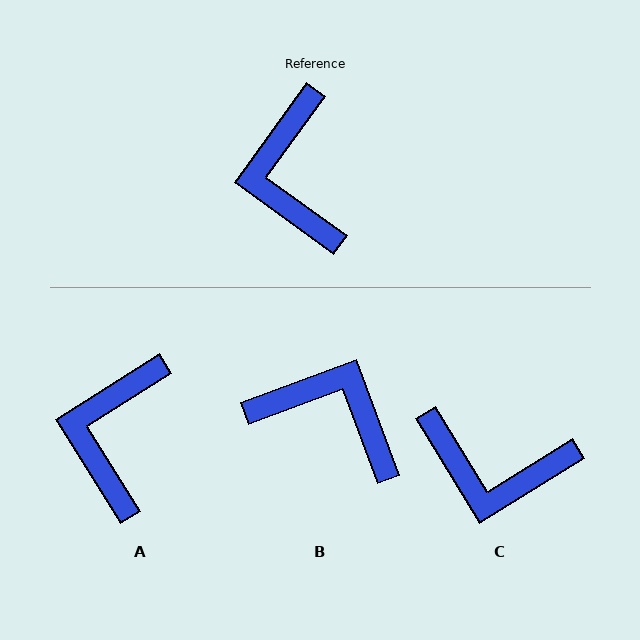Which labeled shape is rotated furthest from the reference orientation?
B, about 124 degrees away.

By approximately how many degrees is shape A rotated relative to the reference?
Approximately 22 degrees clockwise.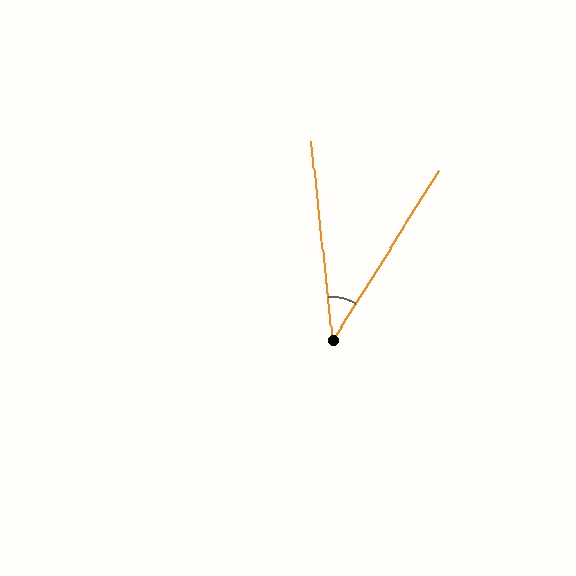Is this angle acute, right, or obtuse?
It is acute.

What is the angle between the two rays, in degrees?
Approximately 38 degrees.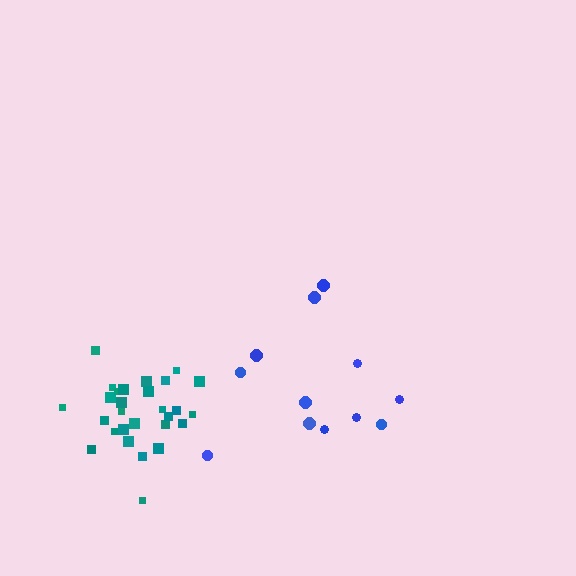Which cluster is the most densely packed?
Teal.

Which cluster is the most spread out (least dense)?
Blue.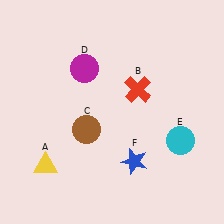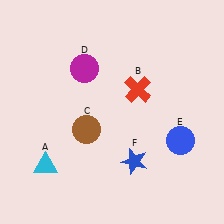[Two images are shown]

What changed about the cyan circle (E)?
In Image 1, E is cyan. In Image 2, it changed to blue.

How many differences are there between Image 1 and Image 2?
There are 2 differences between the two images.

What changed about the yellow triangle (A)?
In Image 1, A is yellow. In Image 2, it changed to cyan.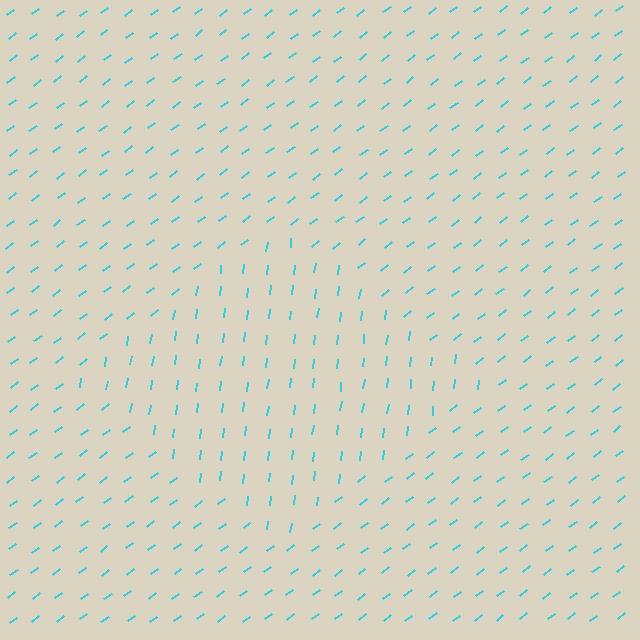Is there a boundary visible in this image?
Yes, there is a texture boundary formed by a change in line orientation.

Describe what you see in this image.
The image is filled with small cyan line segments. A diamond region in the image has lines oriented differently from the surrounding lines, creating a visible texture boundary.